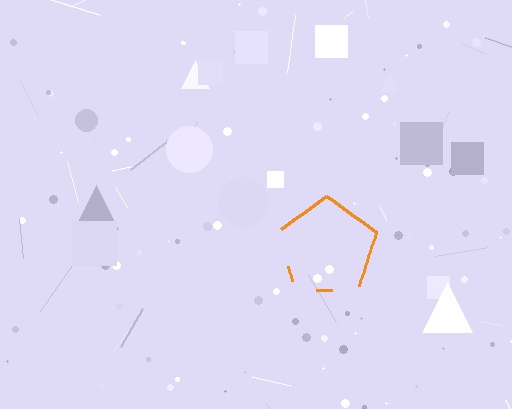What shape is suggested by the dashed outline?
The dashed outline suggests a pentagon.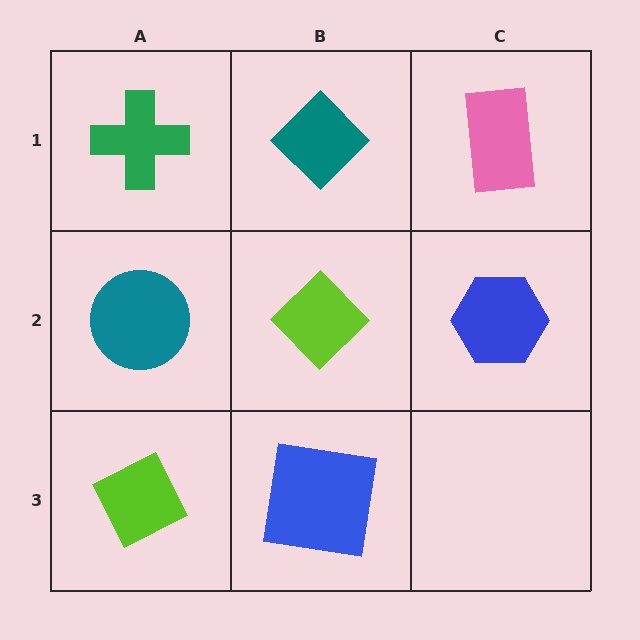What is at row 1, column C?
A pink rectangle.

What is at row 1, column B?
A teal diamond.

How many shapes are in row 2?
3 shapes.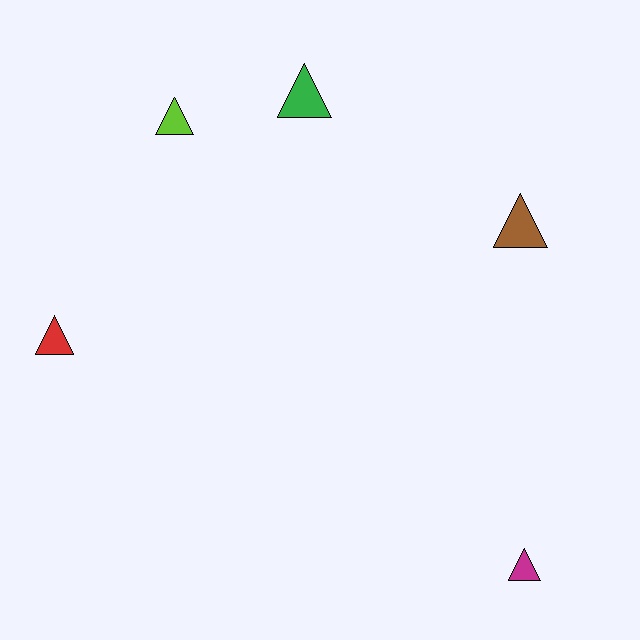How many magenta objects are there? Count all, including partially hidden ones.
There is 1 magenta object.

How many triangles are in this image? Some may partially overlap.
There are 5 triangles.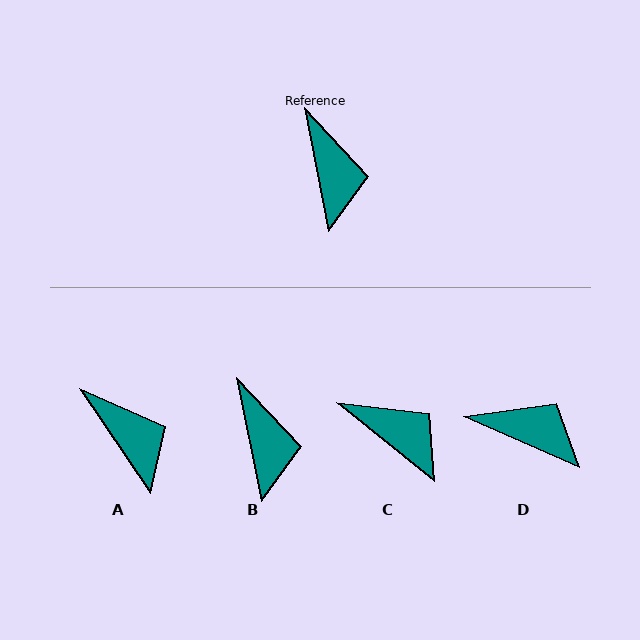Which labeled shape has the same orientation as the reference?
B.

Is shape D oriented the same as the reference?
No, it is off by about 55 degrees.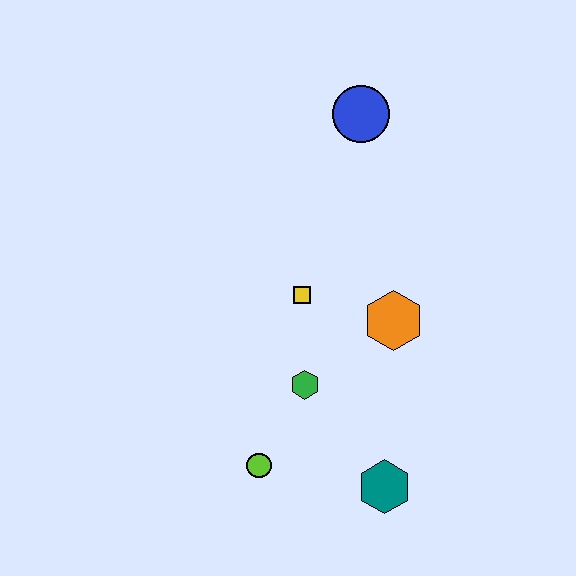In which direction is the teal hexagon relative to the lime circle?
The teal hexagon is to the right of the lime circle.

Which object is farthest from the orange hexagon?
The blue circle is farthest from the orange hexagon.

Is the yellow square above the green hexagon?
Yes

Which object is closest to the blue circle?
The yellow square is closest to the blue circle.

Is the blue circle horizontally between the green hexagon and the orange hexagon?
Yes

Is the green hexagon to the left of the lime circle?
No